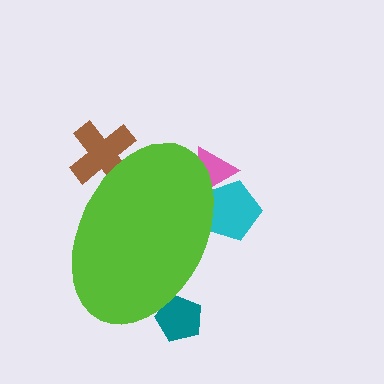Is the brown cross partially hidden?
Yes, the brown cross is partially hidden behind the lime ellipse.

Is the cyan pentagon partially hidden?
Yes, the cyan pentagon is partially hidden behind the lime ellipse.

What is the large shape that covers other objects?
A lime ellipse.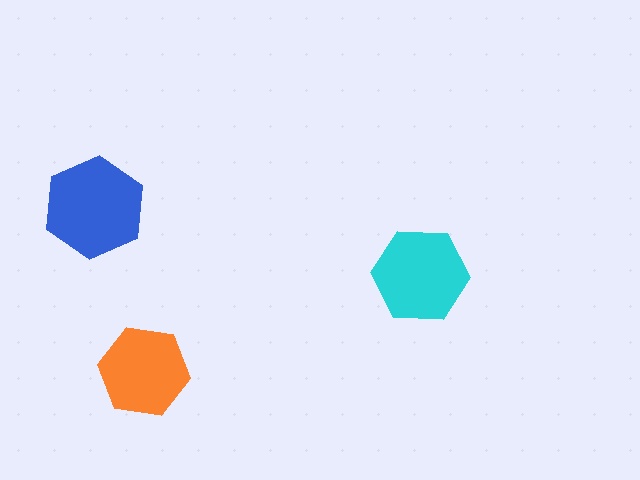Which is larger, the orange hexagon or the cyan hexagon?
The cyan one.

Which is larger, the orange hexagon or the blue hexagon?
The blue one.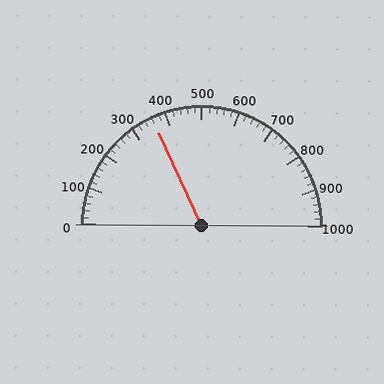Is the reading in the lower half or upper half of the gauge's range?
The reading is in the lower half of the range (0 to 1000).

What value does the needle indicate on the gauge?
The needle indicates approximately 360.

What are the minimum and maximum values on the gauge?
The gauge ranges from 0 to 1000.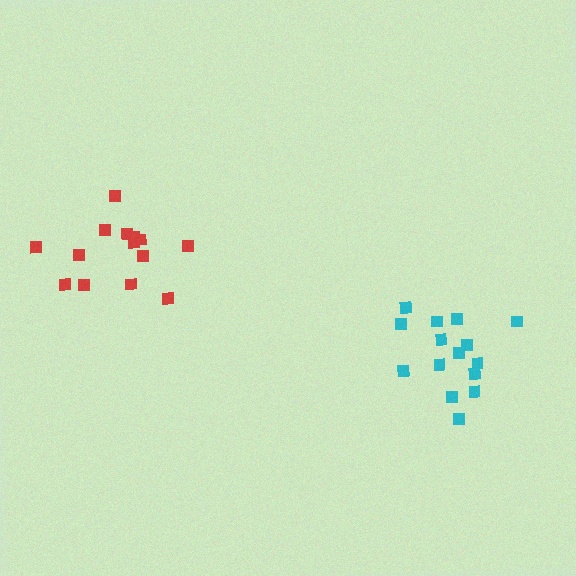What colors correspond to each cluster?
The clusters are colored: red, cyan.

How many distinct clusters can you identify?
There are 2 distinct clusters.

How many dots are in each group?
Group 1: 14 dots, Group 2: 15 dots (29 total).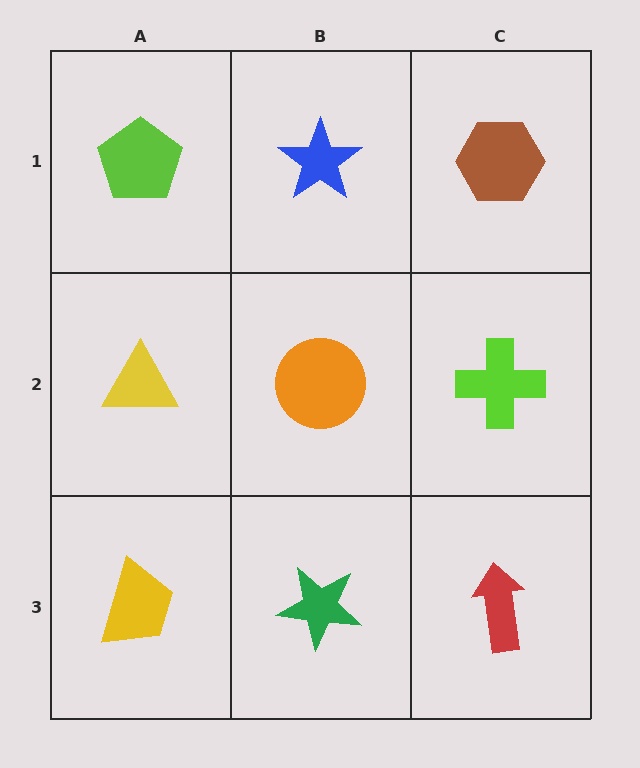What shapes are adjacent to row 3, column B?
An orange circle (row 2, column B), a yellow trapezoid (row 3, column A), a red arrow (row 3, column C).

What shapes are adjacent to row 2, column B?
A blue star (row 1, column B), a green star (row 3, column B), a yellow triangle (row 2, column A), a lime cross (row 2, column C).